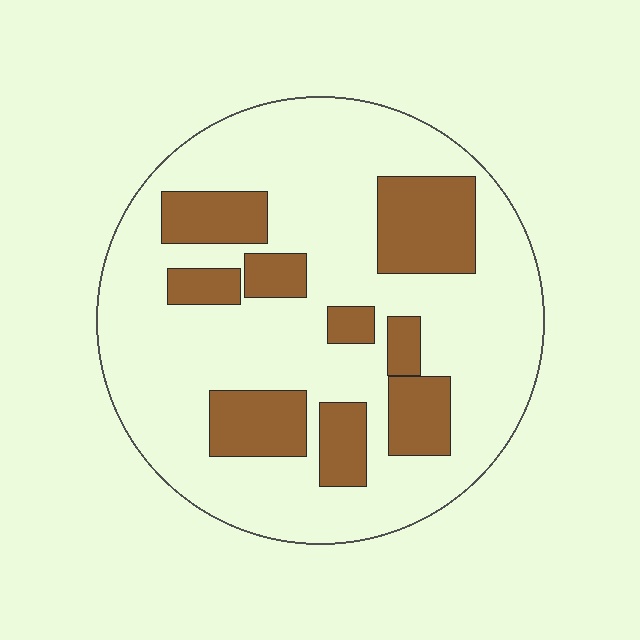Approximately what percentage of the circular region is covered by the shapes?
Approximately 25%.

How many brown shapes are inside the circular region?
9.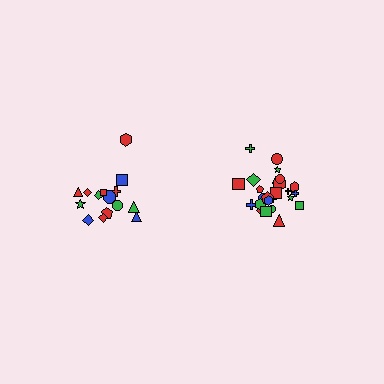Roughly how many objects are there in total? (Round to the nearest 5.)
Roughly 40 objects in total.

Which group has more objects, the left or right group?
The right group.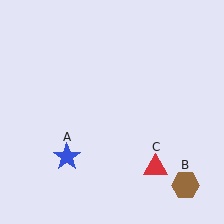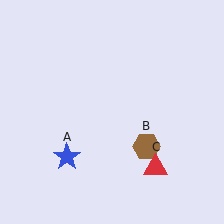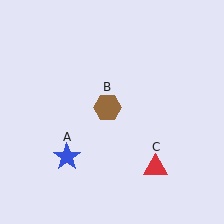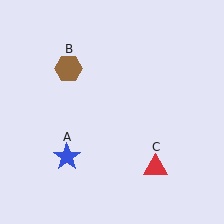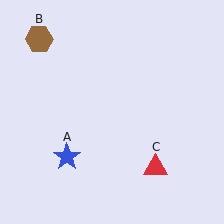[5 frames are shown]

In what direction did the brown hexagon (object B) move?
The brown hexagon (object B) moved up and to the left.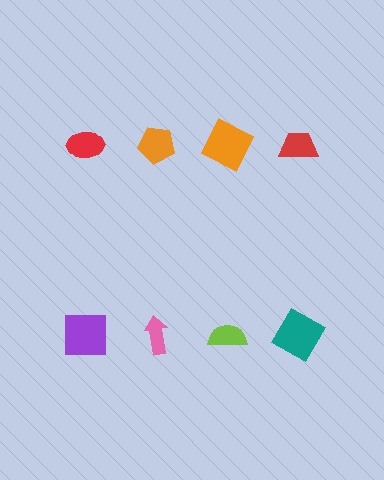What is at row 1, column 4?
A red trapezoid.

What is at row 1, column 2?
An orange pentagon.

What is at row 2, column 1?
A purple square.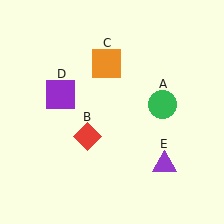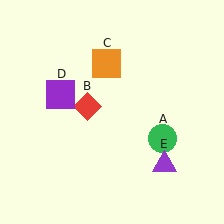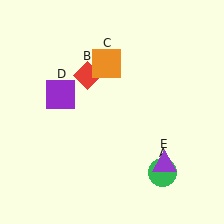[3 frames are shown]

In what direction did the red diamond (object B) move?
The red diamond (object B) moved up.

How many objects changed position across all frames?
2 objects changed position: green circle (object A), red diamond (object B).